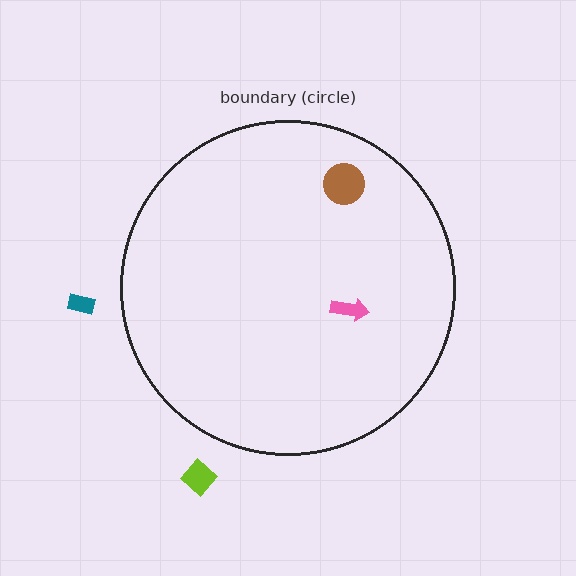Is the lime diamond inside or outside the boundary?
Outside.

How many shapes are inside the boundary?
2 inside, 2 outside.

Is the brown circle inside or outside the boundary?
Inside.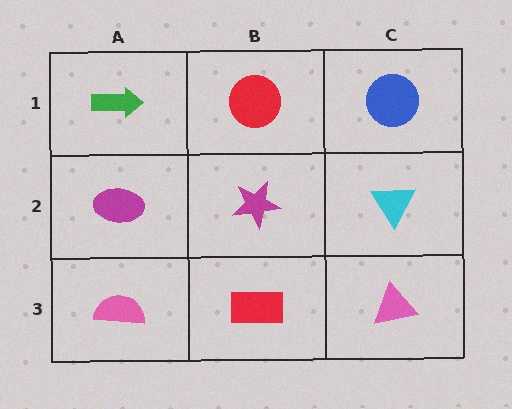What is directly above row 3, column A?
A magenta ellipse.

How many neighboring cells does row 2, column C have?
3.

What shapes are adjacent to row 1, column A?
A magenta ellipse (row 2, column A), a red circle (row 1, column B).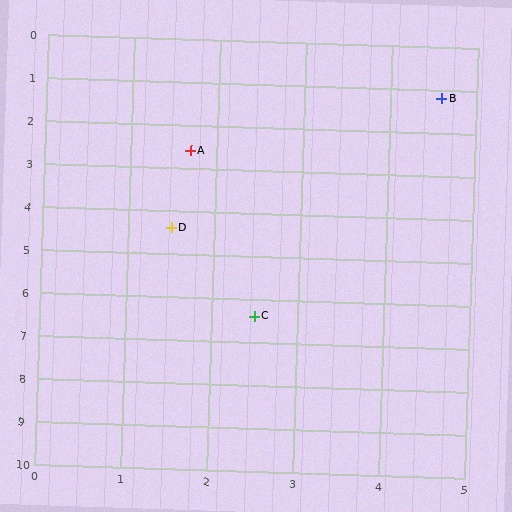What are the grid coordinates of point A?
Point A is at approximately (1.7, 2.6).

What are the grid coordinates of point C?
Point C is at approximately (2.5, 6.4).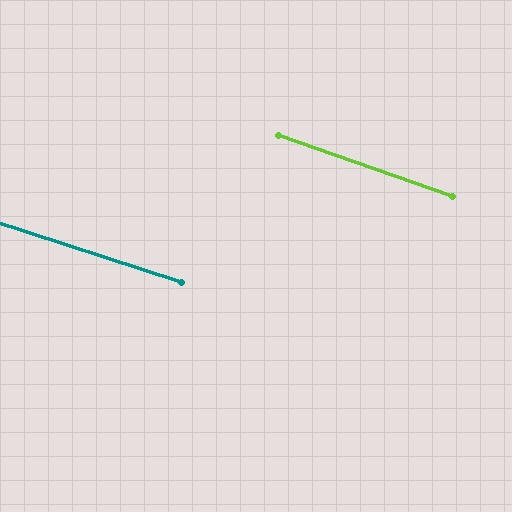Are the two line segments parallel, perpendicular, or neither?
Parallel — their directions differ by only 1.4°.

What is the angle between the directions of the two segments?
Approximately 1 degree.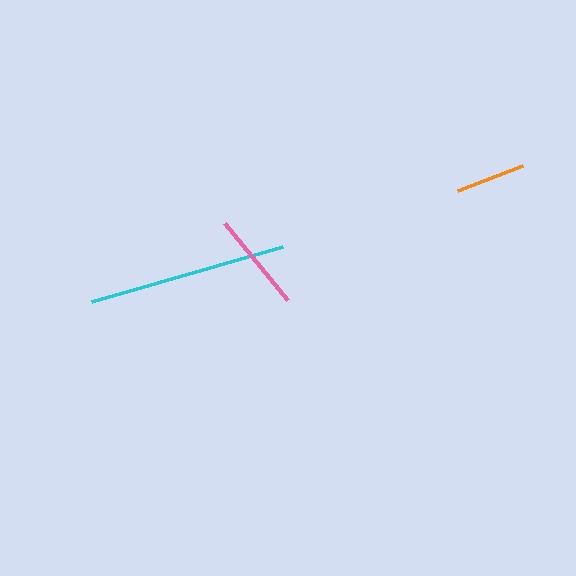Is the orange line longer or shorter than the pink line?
The pink line is longer than the orange line.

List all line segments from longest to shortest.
From longest to shortest: cyan, pink, orange.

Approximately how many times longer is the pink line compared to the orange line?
The pink line is approximately 1.4 times the length of the orange line.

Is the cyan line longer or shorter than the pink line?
The cyan line is longer than the pink line.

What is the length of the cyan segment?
The cyan segment is approximately 199 pixels long.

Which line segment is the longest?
The cyan line is the longest at approximately 199 pixels.